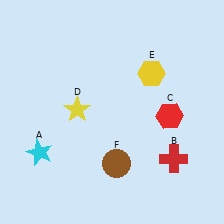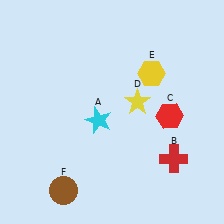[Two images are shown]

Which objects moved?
The objects that moved are: the cyan star (A), the yellow star (D), the brown circle (F).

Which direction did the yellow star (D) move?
The yellow star (D) moved right.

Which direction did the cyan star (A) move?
The cyan star (A) moved right.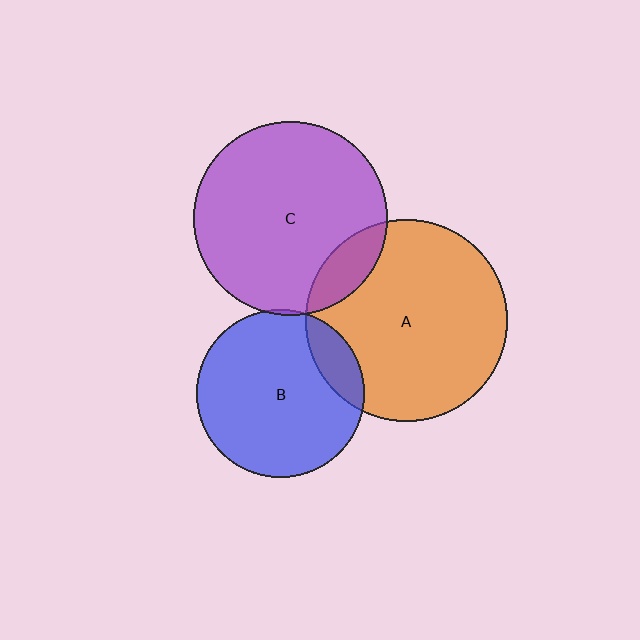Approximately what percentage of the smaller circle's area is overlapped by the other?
Approximately 5%.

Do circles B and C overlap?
Yes.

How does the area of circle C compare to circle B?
Approximately 1.3 times.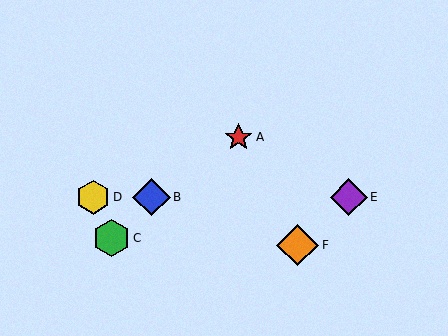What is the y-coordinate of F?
Object F is at y≈245.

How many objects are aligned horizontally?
3 objects (B, D, E) are aligned horizontally.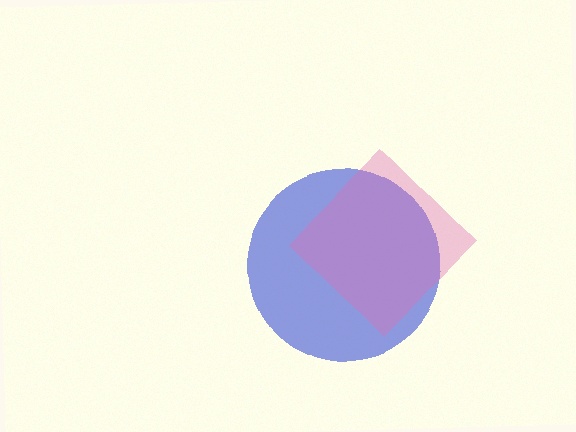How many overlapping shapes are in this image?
There are 2 overlapping shapes in the image.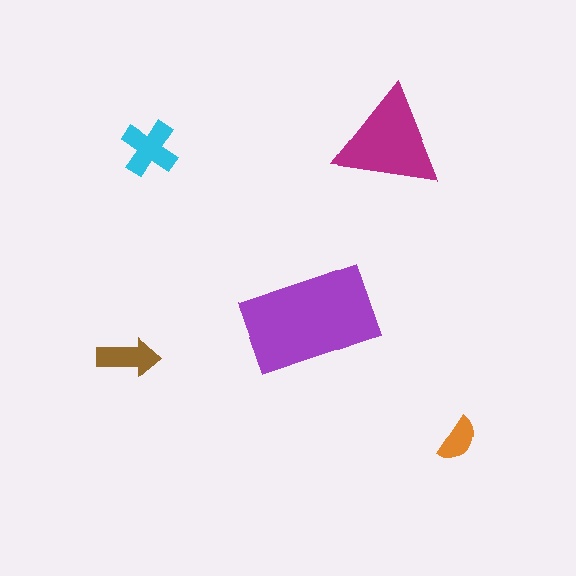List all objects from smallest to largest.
The orange semicircle, the brown arrow, the cyan cross, the magenta triangle, the purple rectangle.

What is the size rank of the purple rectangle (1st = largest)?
1st.